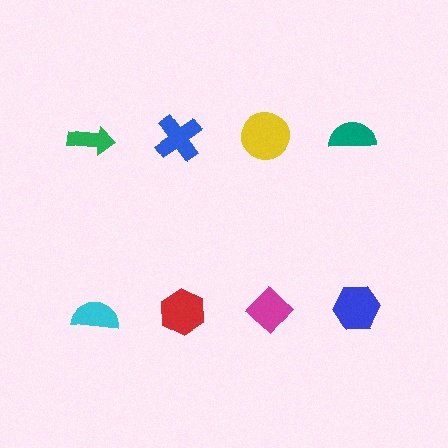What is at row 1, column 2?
A blue cross.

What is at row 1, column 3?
A yellow circle.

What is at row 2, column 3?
A magenta diamond.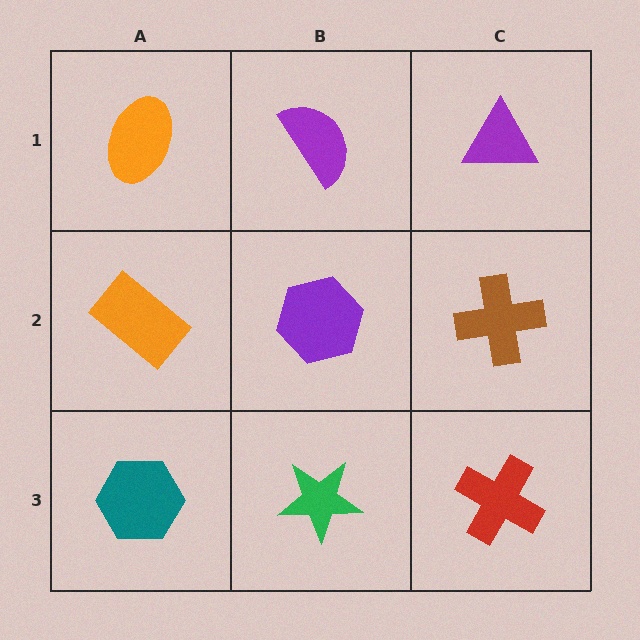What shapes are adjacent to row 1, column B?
A purple hexagon (row 2, column B), an orange ellipse (row 1, column A), a purple triangle (row 1, column C).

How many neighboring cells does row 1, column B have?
3.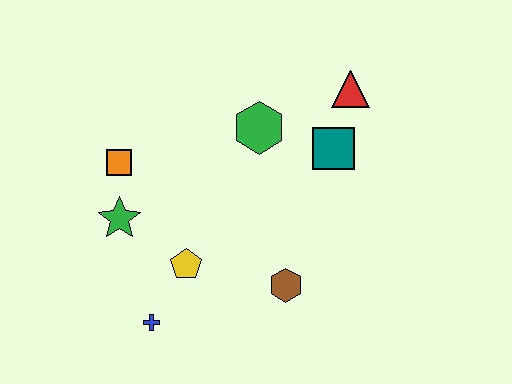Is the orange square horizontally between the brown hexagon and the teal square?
No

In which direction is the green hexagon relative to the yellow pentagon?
The green hexagon is above the yellow pentagon.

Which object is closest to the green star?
The orange square is closest to the green star.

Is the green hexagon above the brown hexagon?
Yes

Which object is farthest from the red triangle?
The blue cross is farthest from the red triangle.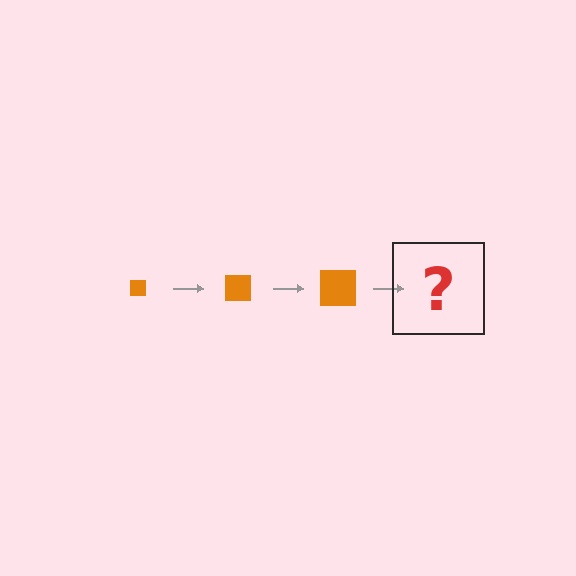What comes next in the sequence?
The next element should be an orange square, larger than the previous one.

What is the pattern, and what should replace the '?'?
The pattern is that the square gets progressively larger each step. The '?' should be an orange square, larger than the previous one.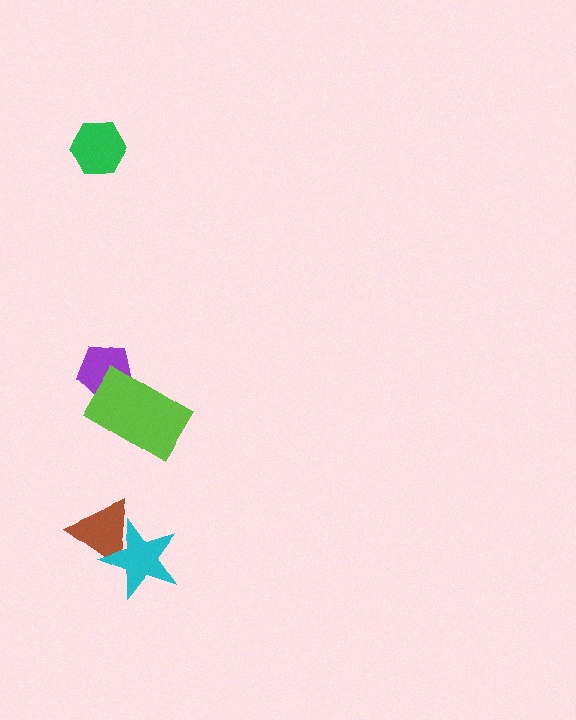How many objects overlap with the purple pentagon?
1 object overlaps with the purple pentagon.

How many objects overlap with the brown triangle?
1 object overlaps with the brown triangle.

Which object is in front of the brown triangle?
The cyan star is in front of the brown triangle.